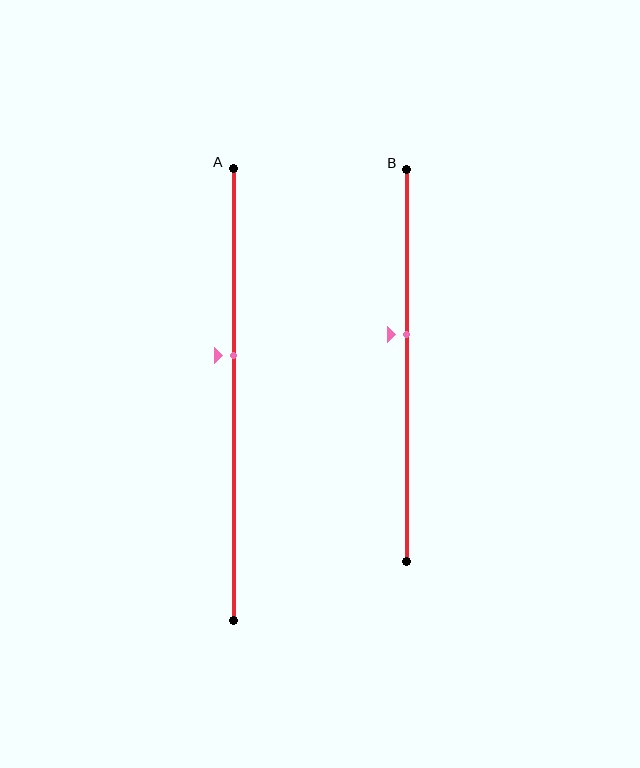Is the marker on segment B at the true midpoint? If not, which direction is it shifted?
No, the marker on segment B is shifted upward by about 8% of the segment length.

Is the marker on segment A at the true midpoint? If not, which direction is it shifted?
No, the marker on segment A is shifted upward by about 9% of the segment length.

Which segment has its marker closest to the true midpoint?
Segment B has its marker closest to the true midpoint.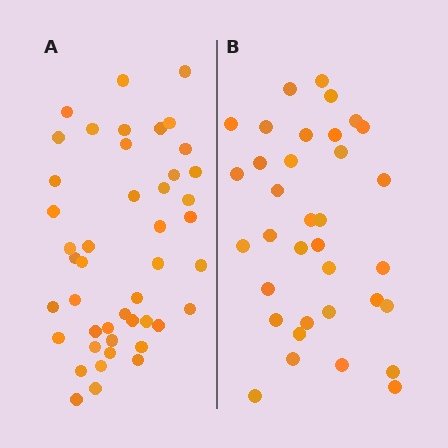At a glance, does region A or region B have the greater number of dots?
Region A (the left region) has more dots.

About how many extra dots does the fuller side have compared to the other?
Region A has roughly 10 or so more dots than region B.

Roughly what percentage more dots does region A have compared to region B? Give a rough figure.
About 30% more.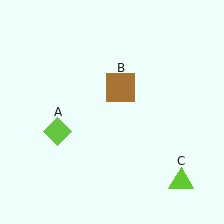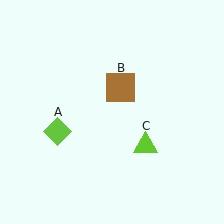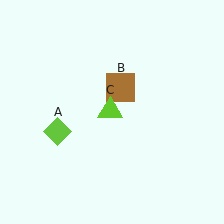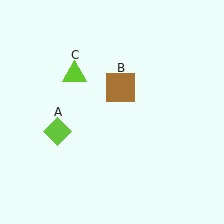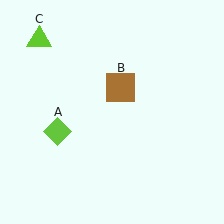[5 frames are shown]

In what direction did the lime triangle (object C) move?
The lime triangle (object C) moved up and to the left.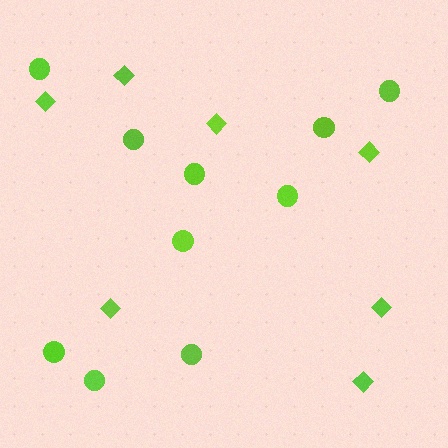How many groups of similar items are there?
There are 2 groups: one group of diamonds (7) and one group of circles (10).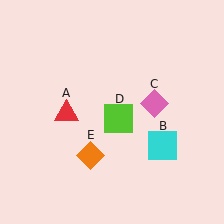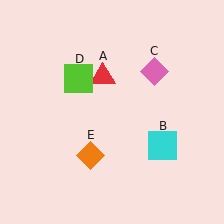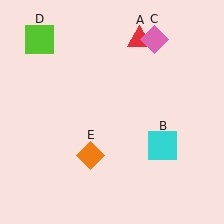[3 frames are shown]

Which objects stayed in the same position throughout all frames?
Cyan square (object B) and orange diamond (object E) remained stationary.